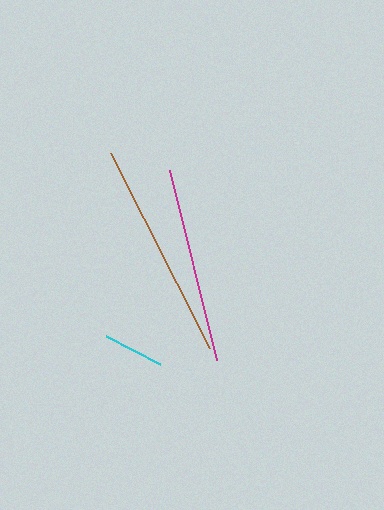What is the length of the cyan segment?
The cyan segment is approximately 61 pixels long.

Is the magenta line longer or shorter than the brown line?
The brown line is longer than the magenta line.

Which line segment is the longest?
The brown line is the longest at approximately 218 pixels.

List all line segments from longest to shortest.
From longest to shortest: brown, magenta, cyan.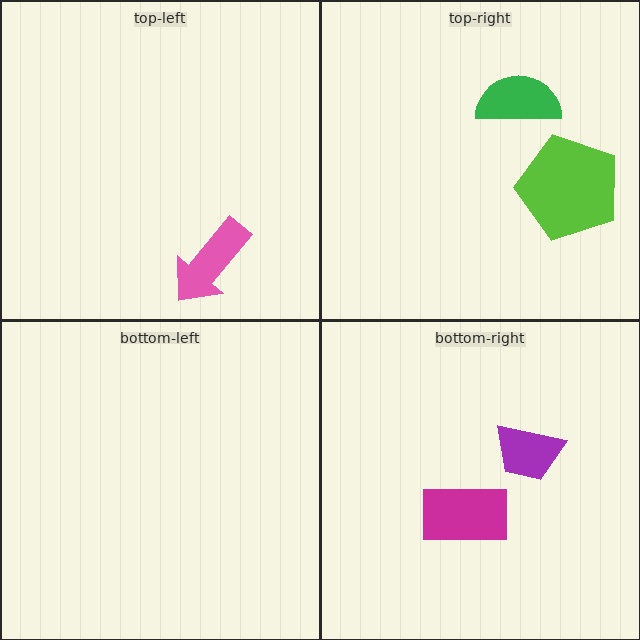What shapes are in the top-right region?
The green semicircle, the lime pentagon.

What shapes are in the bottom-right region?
The magenta rectangle, the purple trapezoid.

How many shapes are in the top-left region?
1.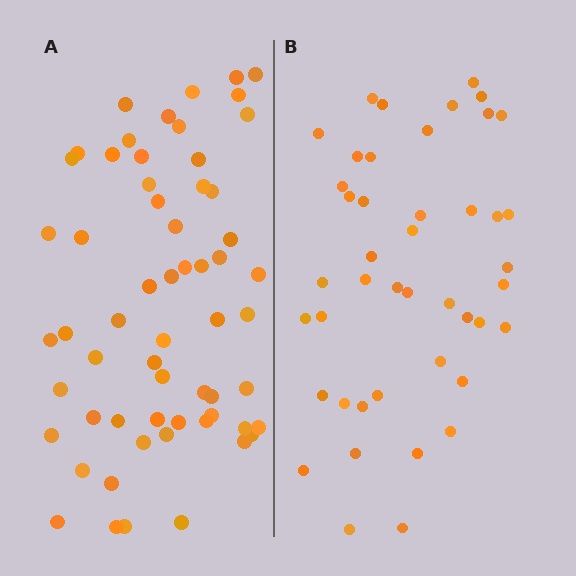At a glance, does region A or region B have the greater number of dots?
Region A (the left region) has more dots.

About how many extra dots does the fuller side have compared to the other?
Region A has approximately 15 more dots than region B.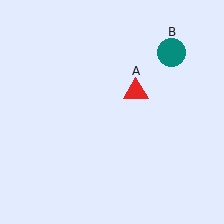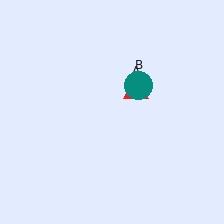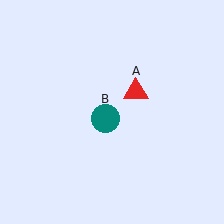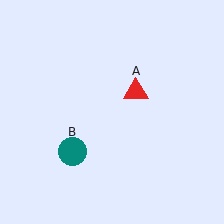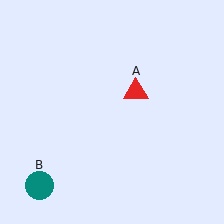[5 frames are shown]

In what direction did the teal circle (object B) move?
The teal circle (object B) moved down and to the left.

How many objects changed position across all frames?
1 object changed position: teal circle (object B).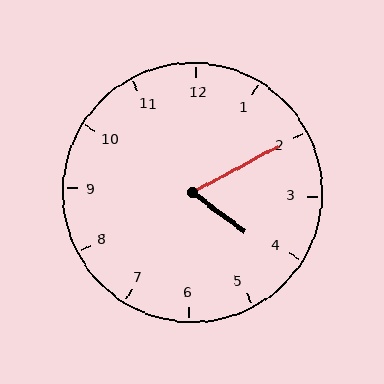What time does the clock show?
4:10.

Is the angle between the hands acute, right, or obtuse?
It is acute.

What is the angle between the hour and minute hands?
Approximately 65 degrees.